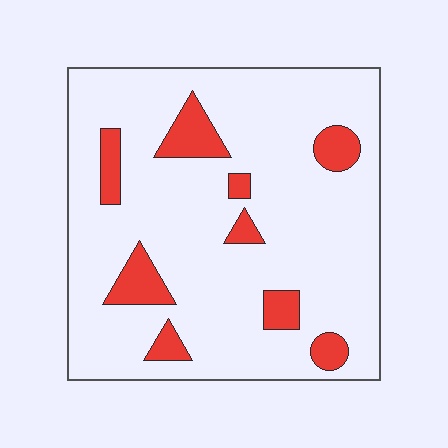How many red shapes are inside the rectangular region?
9.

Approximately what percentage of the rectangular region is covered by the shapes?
Approximately 15%.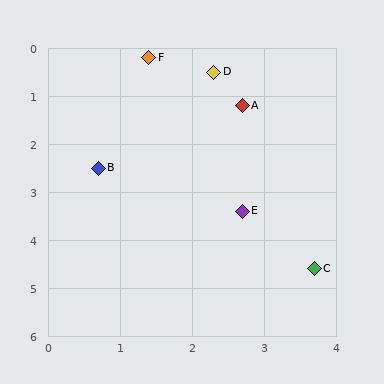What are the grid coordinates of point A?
Point A is at approximately (2.7, 1.2).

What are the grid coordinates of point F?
Point F is at approximately (1.4, 0.2).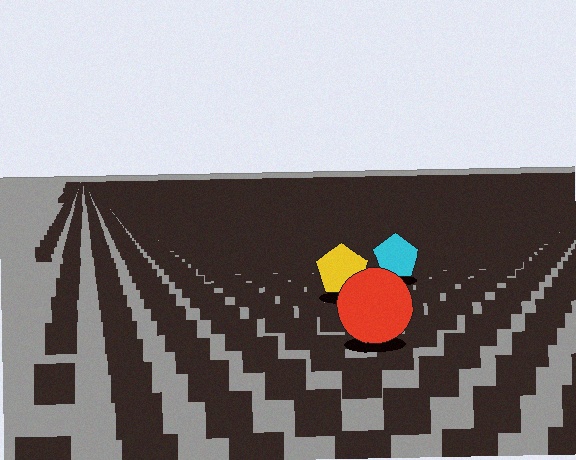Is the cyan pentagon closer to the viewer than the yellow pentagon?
No. The yellow pentagon is closer — you can tell from the texture gradient: the ground texture is coarser near it.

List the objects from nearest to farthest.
From nearest to farthest: the red circle, the yellow pentagon, the cyan pentagon.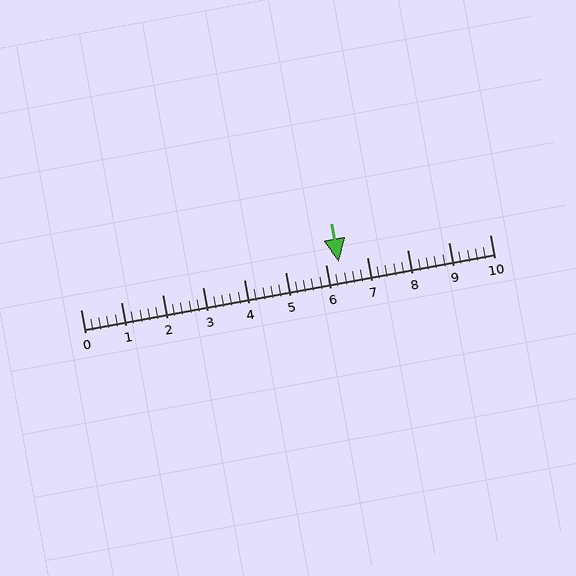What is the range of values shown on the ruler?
The ruler shows values from 0 to 10.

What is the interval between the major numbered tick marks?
The major tick marks are spaced 1 units apart.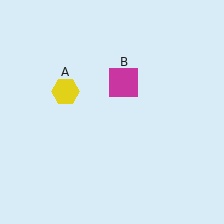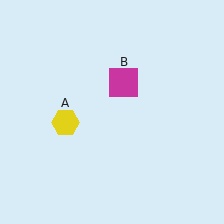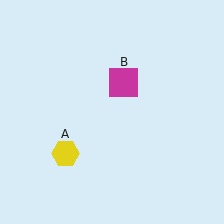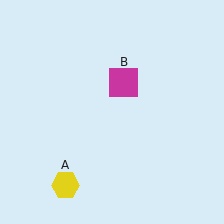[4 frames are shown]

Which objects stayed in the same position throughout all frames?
Magenta square (object B) remained stationary.